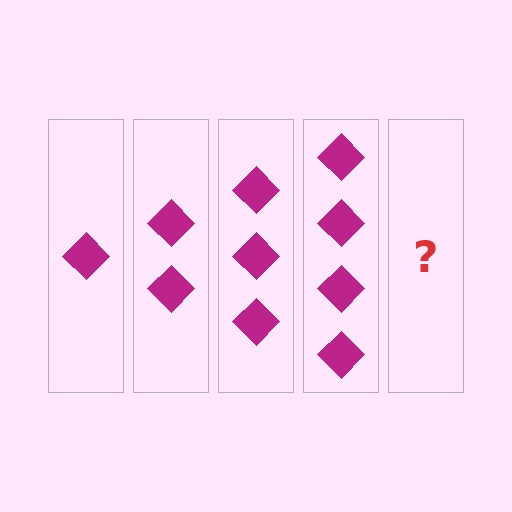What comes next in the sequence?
The next element should be 5 diamonds.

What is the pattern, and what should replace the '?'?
The pattern is that each step adds one more diamond. The '?' should be 5 diamonds.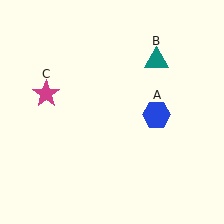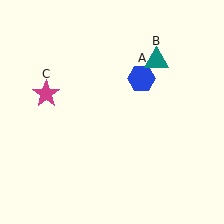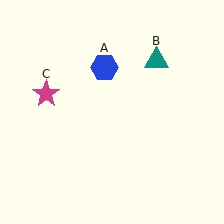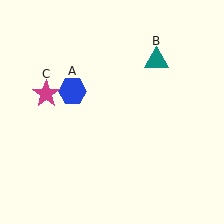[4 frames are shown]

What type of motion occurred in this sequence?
The blue hexagon (object A) rotated counterclockwise around the center of the scene.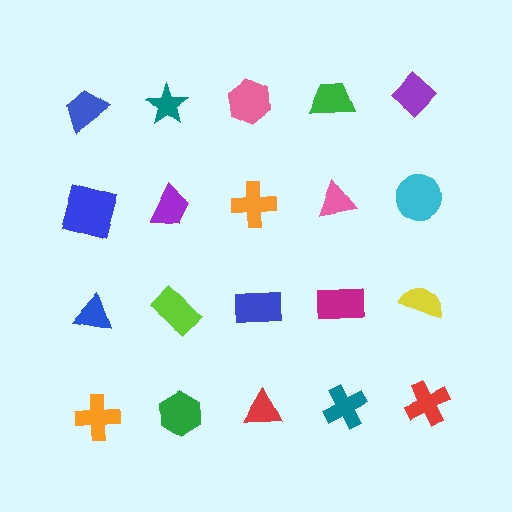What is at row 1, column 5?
A purple diamond.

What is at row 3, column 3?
A blue rectangle.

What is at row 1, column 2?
A teal star.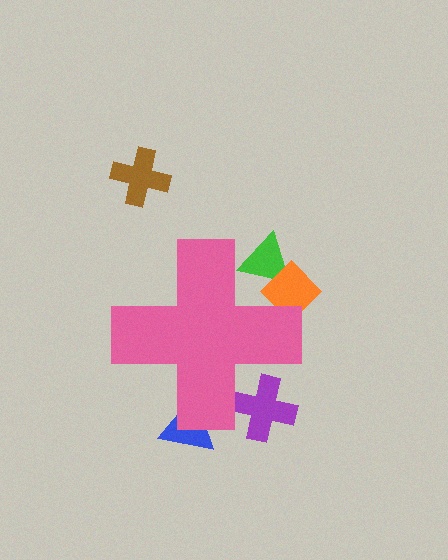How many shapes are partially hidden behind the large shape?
4 shapes are partially hidden.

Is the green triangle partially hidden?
Yes, the green triangle is partially hidden behind the pink cross.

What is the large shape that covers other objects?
A pink cross.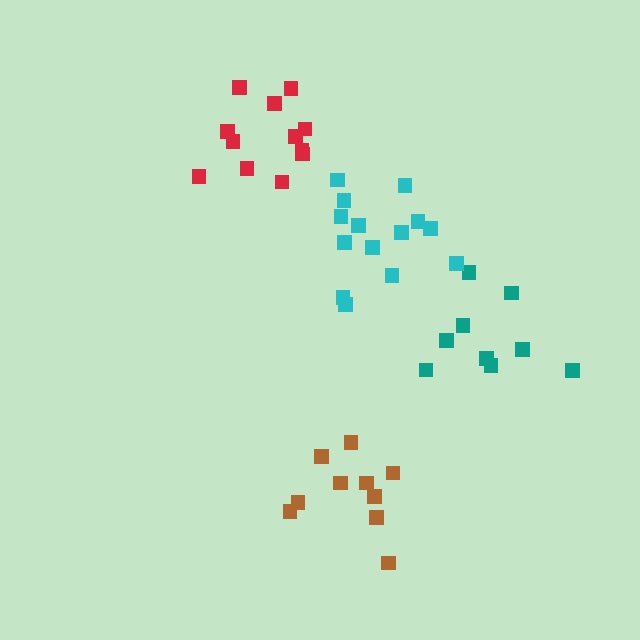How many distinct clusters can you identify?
There are 4 distinct clusters.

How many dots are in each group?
Group 1: 12 dots, Group 2: 9 dots, Group 3: 10 dots, Group 4: 14 dots (45 total).